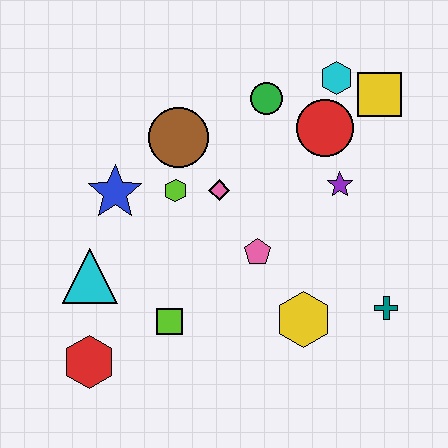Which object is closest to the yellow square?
The cyan hexagon is closest to the yellow square.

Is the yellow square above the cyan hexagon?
No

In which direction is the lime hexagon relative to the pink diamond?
The lime hexagon is to the left of the pink diamond.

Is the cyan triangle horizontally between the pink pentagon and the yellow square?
No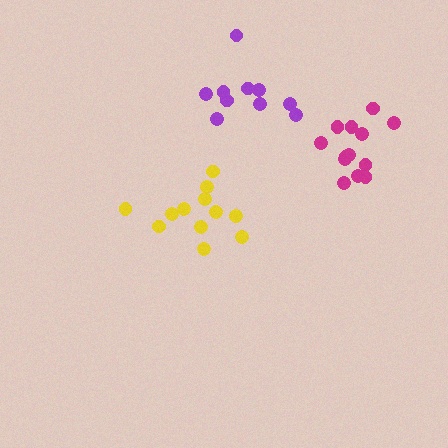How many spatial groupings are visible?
There are 3 spatial groupings.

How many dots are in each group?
Group 1: 10 dots, Group 2: 13 dots, Group 3: 12 dots (35 total).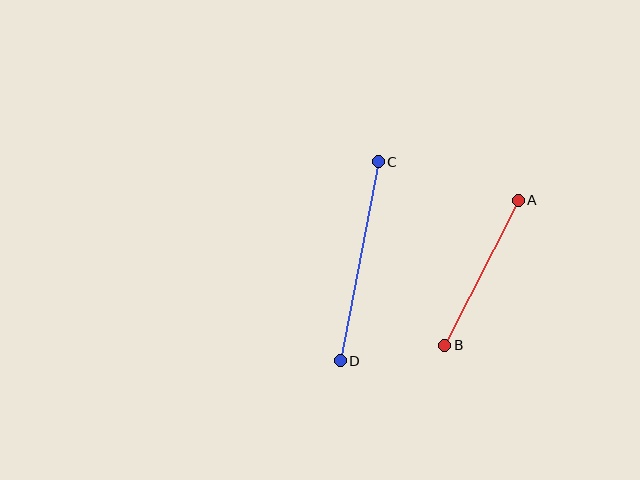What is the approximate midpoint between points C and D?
The midpoint is at approximately (359, 261) pixels.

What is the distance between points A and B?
The distance is approximately 162 pixels.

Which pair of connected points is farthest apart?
Points C and D are farthest apart.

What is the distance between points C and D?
The distance is approximately 202 pixels.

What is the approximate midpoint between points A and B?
The midpoint is at approximately (482, 273) pixels.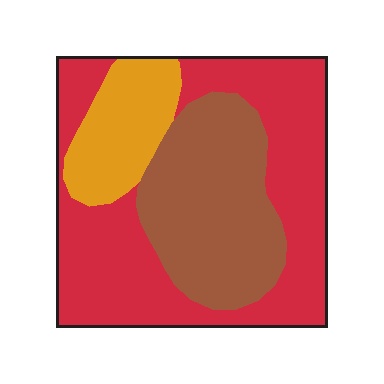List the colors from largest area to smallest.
From largest to smallest: red, brown, orange.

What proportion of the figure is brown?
Brown takes up about one third (1/3) of the figure.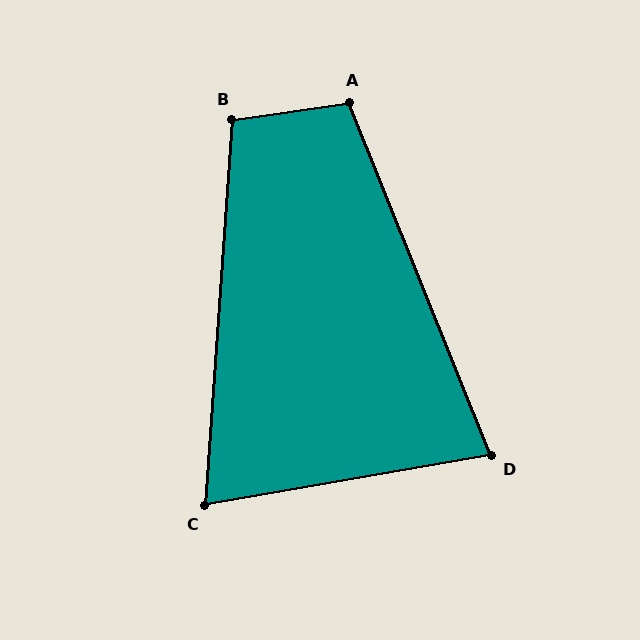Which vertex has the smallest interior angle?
C, at approximately 76 degrees.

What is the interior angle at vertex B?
Approximately 102 degrees (obtuse).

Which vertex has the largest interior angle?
A, at approximately 104 degrees.